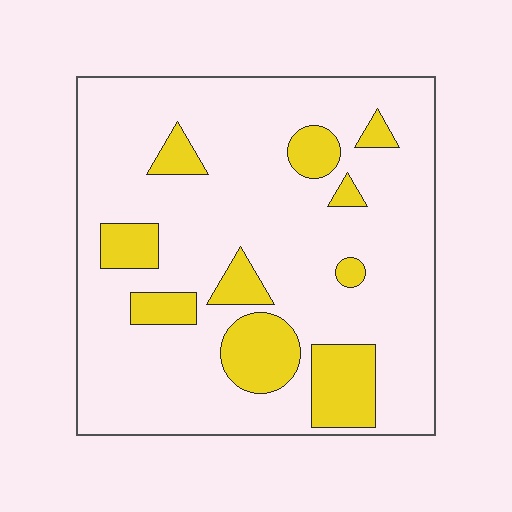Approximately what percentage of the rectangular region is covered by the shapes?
Approximately 20%.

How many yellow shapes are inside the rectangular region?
10.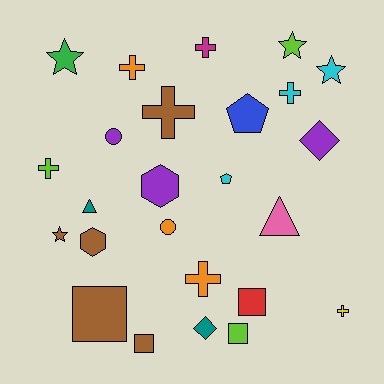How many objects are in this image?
There are 25 objects.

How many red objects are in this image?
There is 1 red object.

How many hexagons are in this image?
There are 2 hexagons.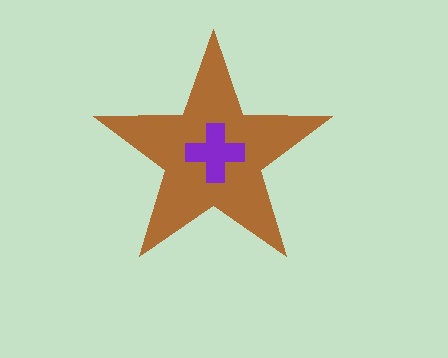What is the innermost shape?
The purple cross.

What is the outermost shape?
The brown star.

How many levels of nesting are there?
2.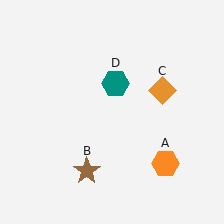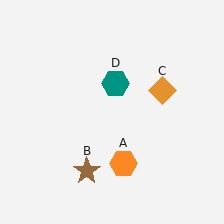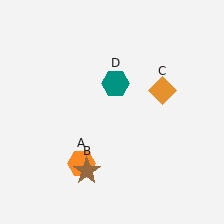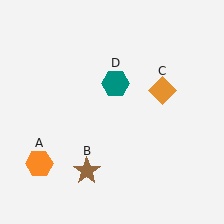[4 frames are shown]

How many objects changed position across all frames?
1 object changed position: orange hexagon (object A).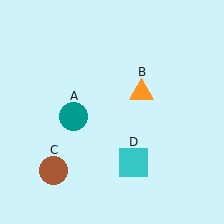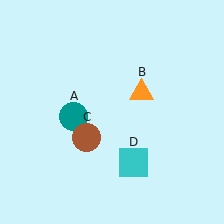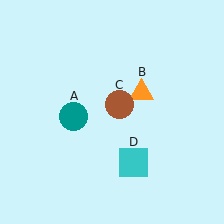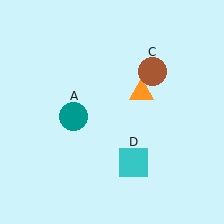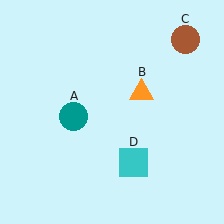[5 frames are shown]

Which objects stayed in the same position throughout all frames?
Teal circle (object A) and orange triangle (object B) and cyan square (object D) remained stationary.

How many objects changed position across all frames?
1 object changed position: brown circle (object C).